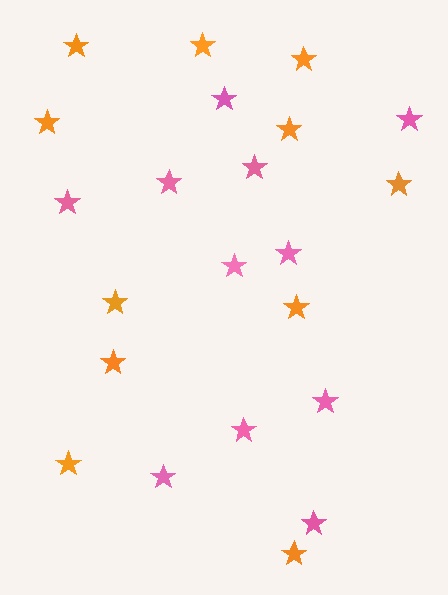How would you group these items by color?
There are 2 groups: one group of pink stars (11) and one group of orange stars (11).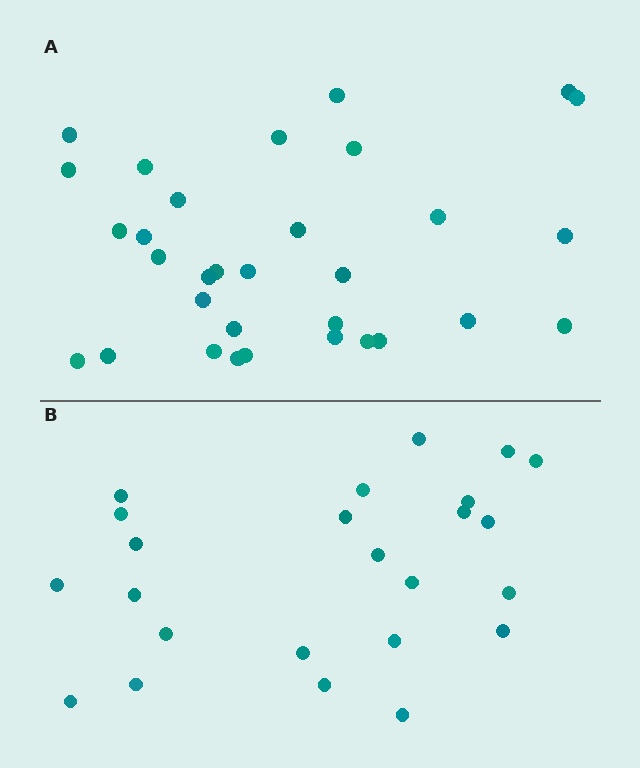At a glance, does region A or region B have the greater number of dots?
Region A (the top region) has more dots.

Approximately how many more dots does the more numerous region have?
Region A has roughly 8 or so more dots than region B.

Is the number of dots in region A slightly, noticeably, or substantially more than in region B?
Region A has noticeably more, but not dramatically so. The ratio is roughly 1.3 to 1.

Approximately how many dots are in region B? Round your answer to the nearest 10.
About 20 dots. (The exact count is 24, which rounds to 20.)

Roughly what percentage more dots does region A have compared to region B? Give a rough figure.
About 35% more.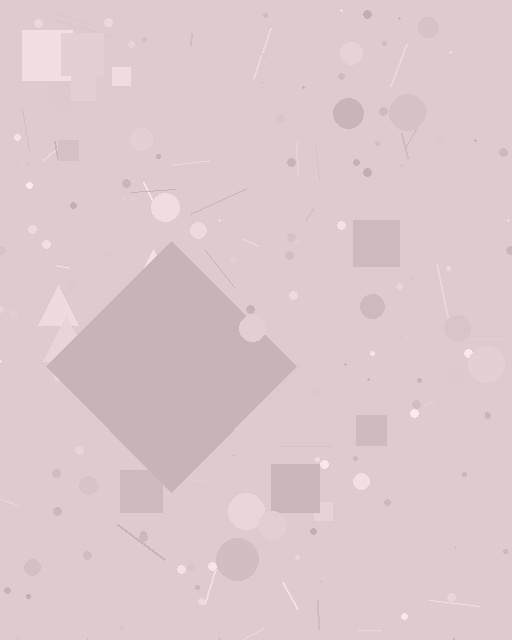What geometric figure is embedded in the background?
A diamond is embedded in the background.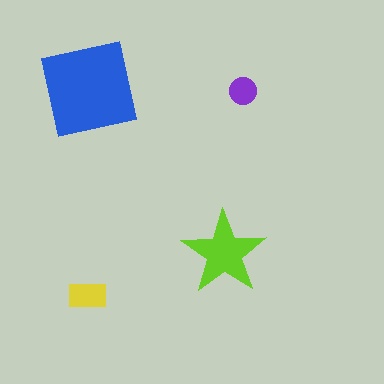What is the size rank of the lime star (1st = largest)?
2nd.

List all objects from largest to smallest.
The blue square, the lime star, the yellow rectangle, the purple circle.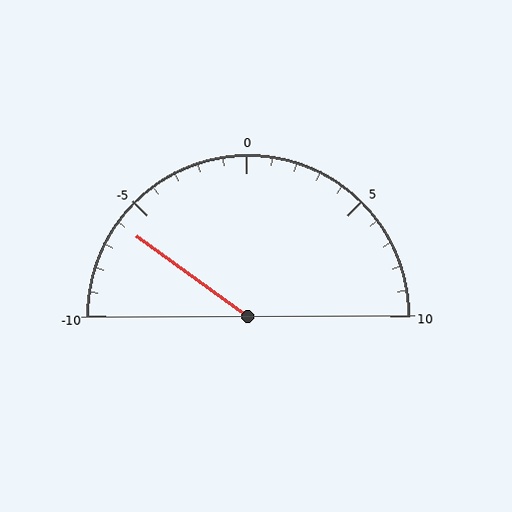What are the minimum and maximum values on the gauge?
The gauge ranges from -10 to 10.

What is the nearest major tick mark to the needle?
The nearest major tick mark is -5.